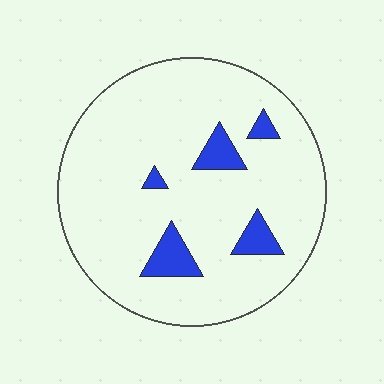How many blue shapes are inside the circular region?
5.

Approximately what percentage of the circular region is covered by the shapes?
Approximately 10%.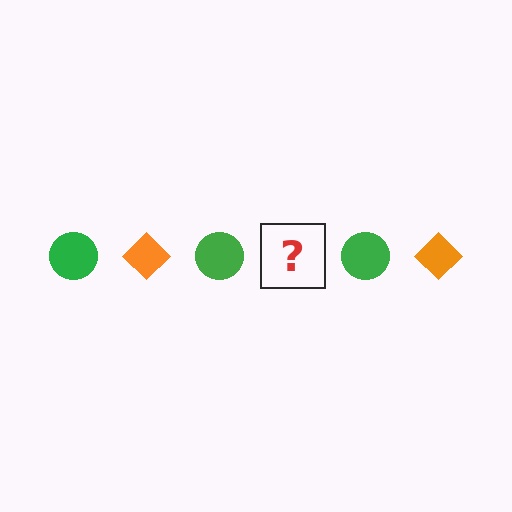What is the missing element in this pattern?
The missing element is an orange diamond.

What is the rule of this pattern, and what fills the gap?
The rule is that the pattern alternates between green circle and orange diamond. The gap should be filled with an orange diamond.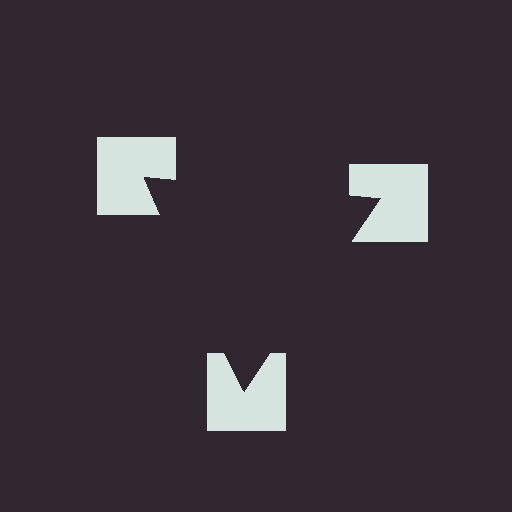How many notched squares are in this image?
There are 3 — one at each vertex of the illusory triangle.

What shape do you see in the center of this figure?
An illusory triangle — its edges are inferred from the aligned wedge cuts in the notched squares, not physically drawn.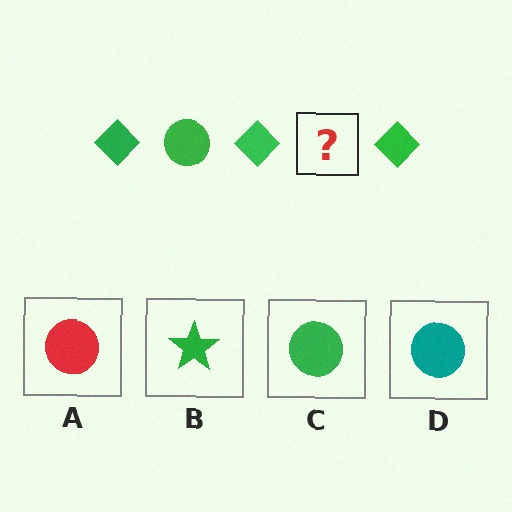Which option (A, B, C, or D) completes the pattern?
C.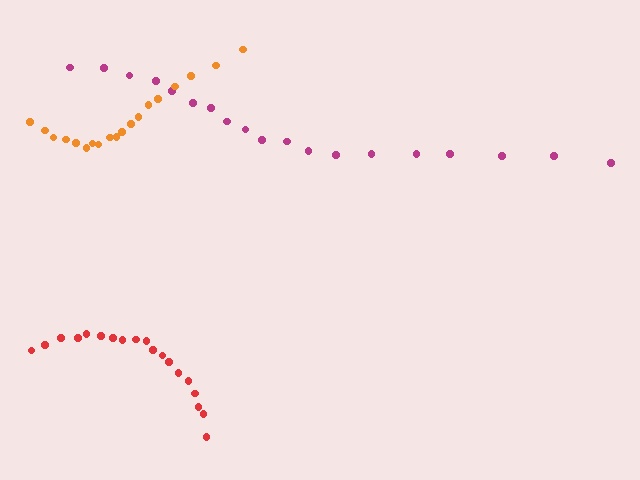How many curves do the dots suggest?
There are 3 distinct paths.